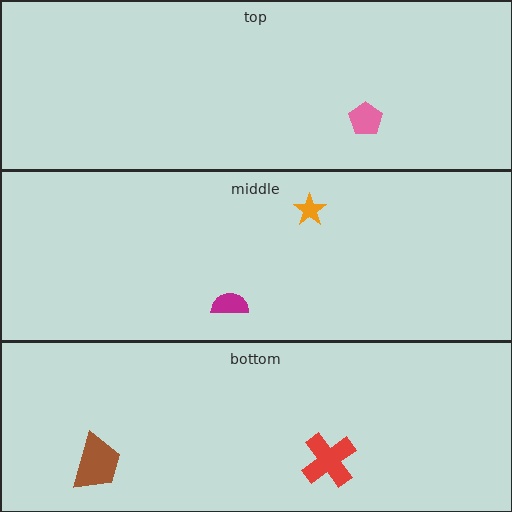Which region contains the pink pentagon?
The top region.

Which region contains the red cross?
The bottom region.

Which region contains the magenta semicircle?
The middle region.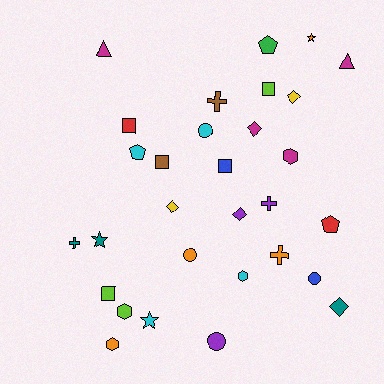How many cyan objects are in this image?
There are 4 cyan objects.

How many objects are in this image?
There are 30 objects.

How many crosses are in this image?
There are 4 crosses.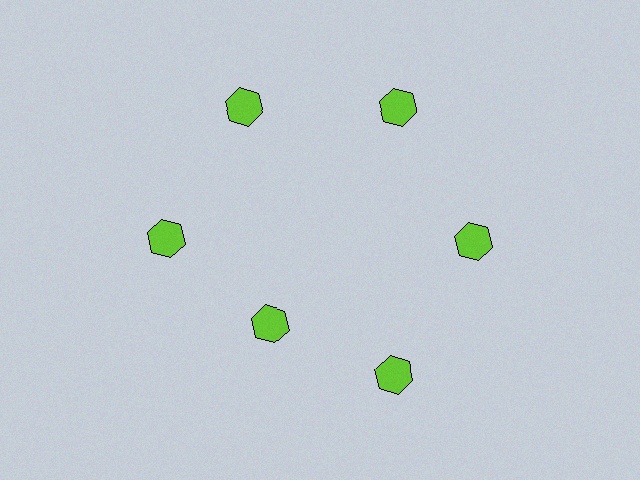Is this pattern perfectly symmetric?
No. The 6 lime hexagons are arranged in a ring, but one element near the 7 o'clock position is pulled inward toward the center, breaking the 6-fold rotational symmetry.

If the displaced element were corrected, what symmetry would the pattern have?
It would have 6-fold rotational symmetry — the pattern would map onto itself every 60 degrees.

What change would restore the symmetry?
The symmetry would be restored by moving it outward, back onto the ring so that all 6 hexagons sit at equal angles and equal distance from the center.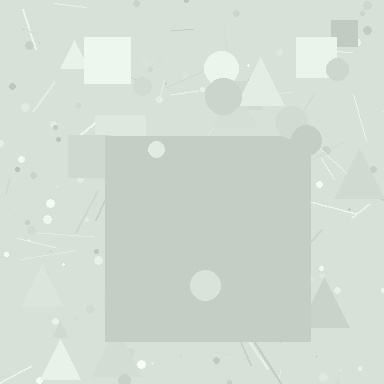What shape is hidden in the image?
A square is hidden in the image.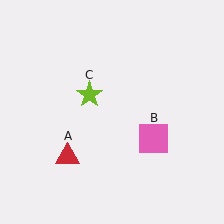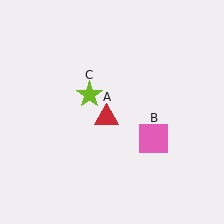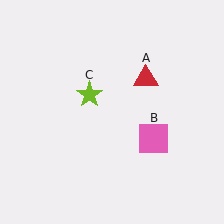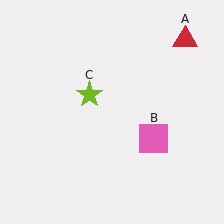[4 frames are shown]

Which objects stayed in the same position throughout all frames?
Pink square (object B) and lime star (object C) remained stationary.